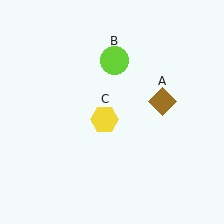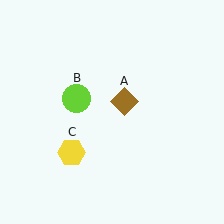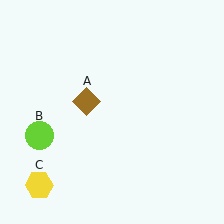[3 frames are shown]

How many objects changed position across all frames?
3 objects changed position: brown diamond (object A), lime circle (object B), yellow hexagon (object C).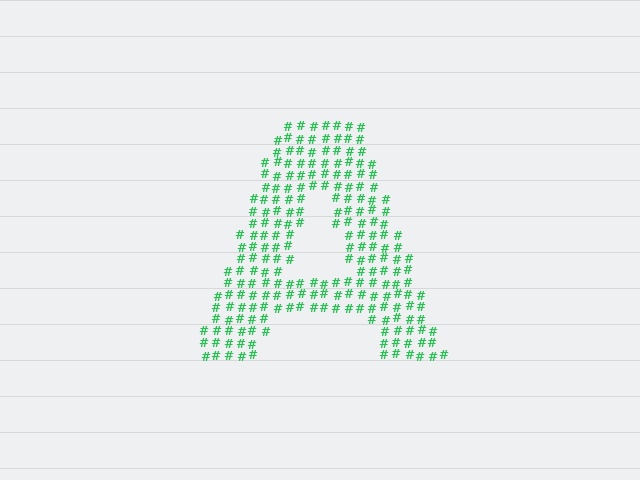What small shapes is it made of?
It is made of small hash symbols.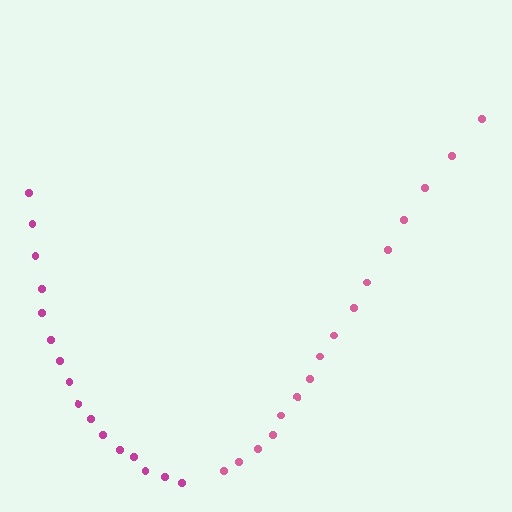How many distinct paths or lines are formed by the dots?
There are 2 distinct paths.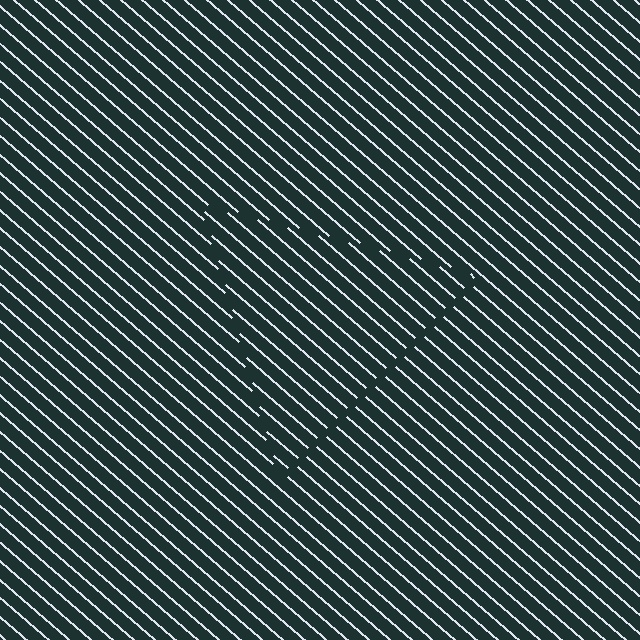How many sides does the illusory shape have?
3 sides — the line-ends trace a triangle.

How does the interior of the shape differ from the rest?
The interior of the shape contains the same grating, shifted by half a period — the contour is defined by the phase discontinuity where line-ends from the inner and outer gratings abut.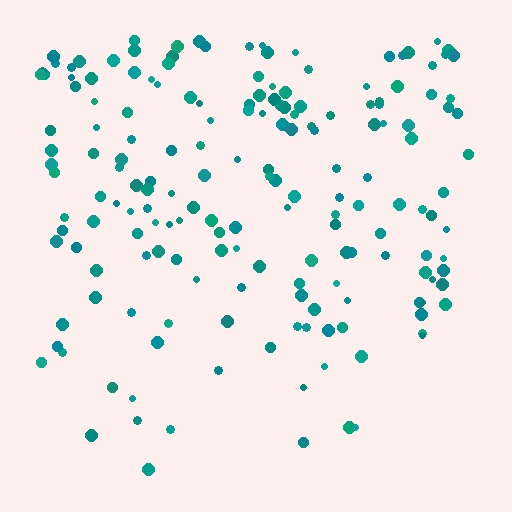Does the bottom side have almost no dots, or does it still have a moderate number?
Still a moderate number, just noticeably fewer than the top.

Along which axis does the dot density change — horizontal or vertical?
Vertical.